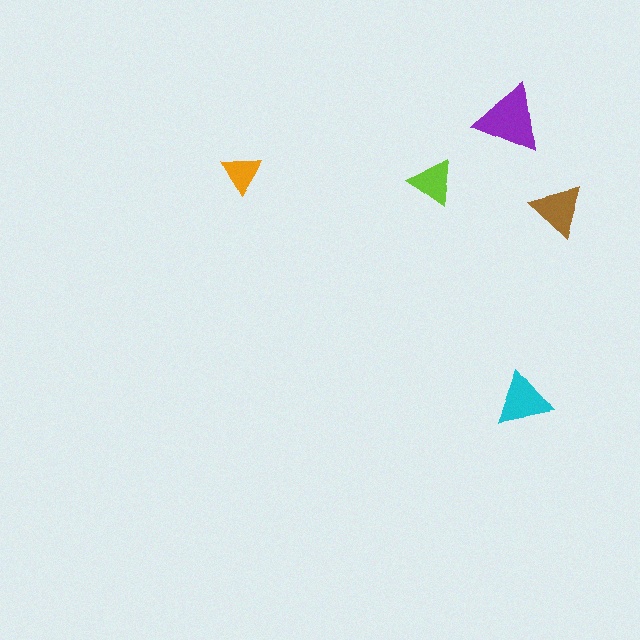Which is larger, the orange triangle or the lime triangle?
The lime one.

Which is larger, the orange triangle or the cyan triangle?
The cyan one.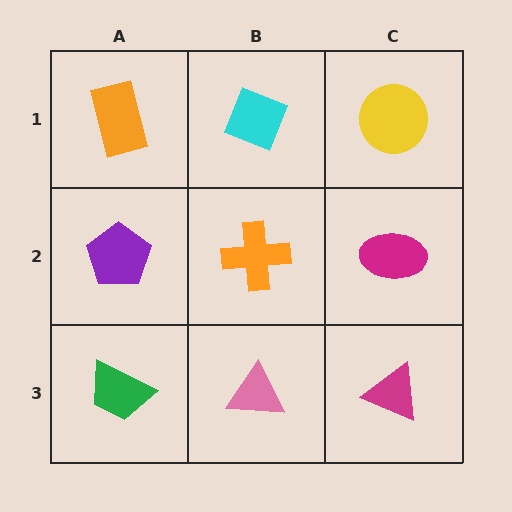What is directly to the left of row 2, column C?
An orange cross.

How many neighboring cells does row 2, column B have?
4.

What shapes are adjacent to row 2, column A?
An orange rectangle (row 1, column A), a green trapezoid (row 3, column A), an orange cross (row 2, column B).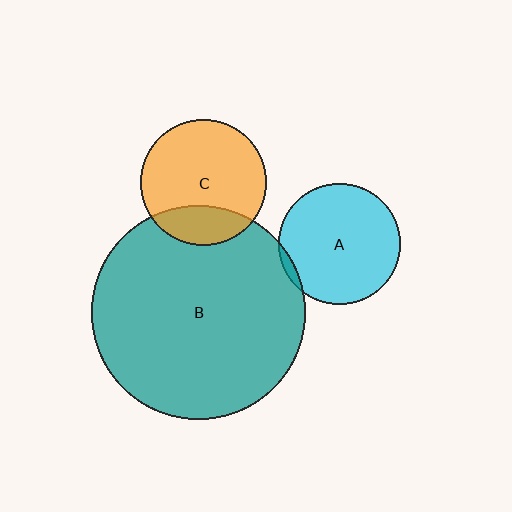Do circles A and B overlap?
Yes.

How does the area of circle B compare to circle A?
Approximately 3.1 times.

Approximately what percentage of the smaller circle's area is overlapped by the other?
Approximately 5%.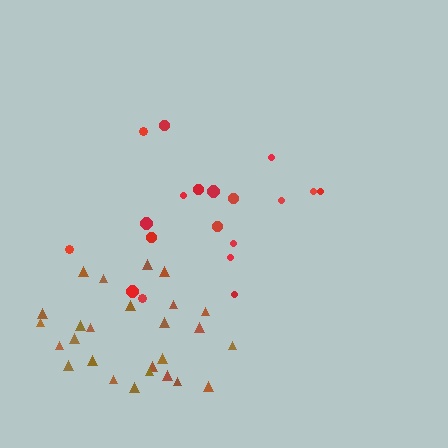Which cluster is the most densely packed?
Brown.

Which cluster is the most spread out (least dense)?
Red.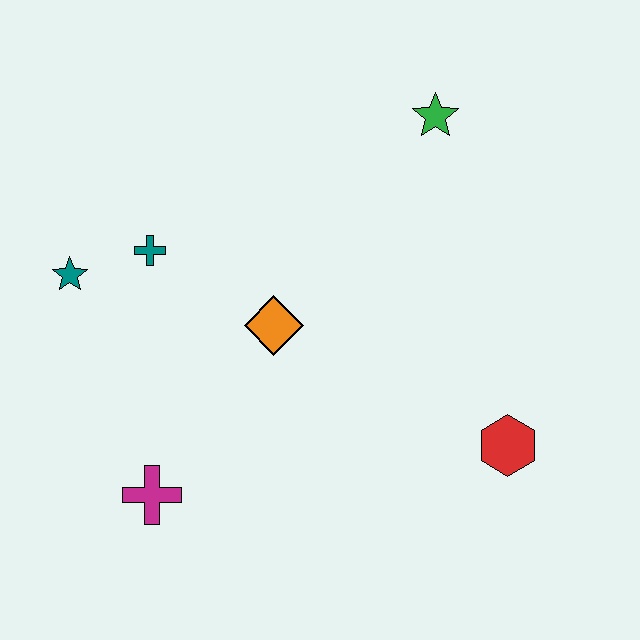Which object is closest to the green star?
The orange diamond is closest to the green star.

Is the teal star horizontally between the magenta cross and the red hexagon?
No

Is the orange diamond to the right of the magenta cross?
Yes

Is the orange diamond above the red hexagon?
Yes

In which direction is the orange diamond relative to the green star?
The orange diamond is below the green star.